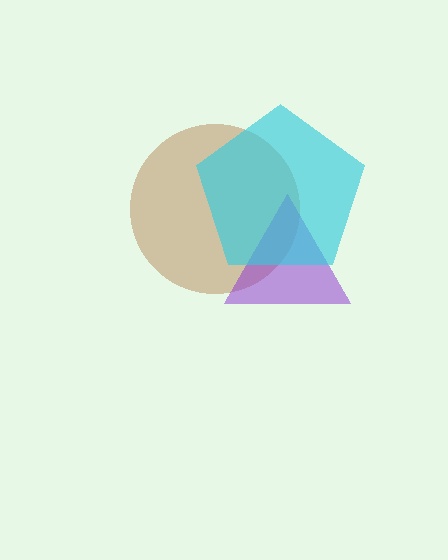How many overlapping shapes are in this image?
There are 3 overlapping shapes in the image.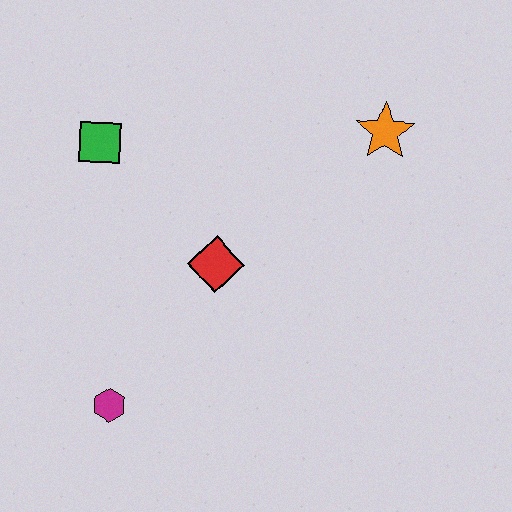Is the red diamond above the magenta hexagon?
Yes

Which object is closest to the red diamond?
The green square is closest to the red diamond.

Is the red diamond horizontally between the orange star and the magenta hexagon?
Yes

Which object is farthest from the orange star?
The magenta hexagon is farthest from the orange star.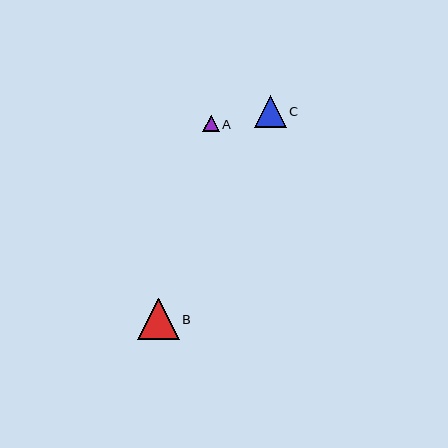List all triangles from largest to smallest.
From largest to smallest: B, C, A.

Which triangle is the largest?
Triangle B is the largest with a size of approximately 41 pixels.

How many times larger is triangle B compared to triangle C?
Triangle B is approximately 1.3 times the size of triangle C.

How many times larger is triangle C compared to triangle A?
Triangle C is approximately 2.0 times the size of triangle A.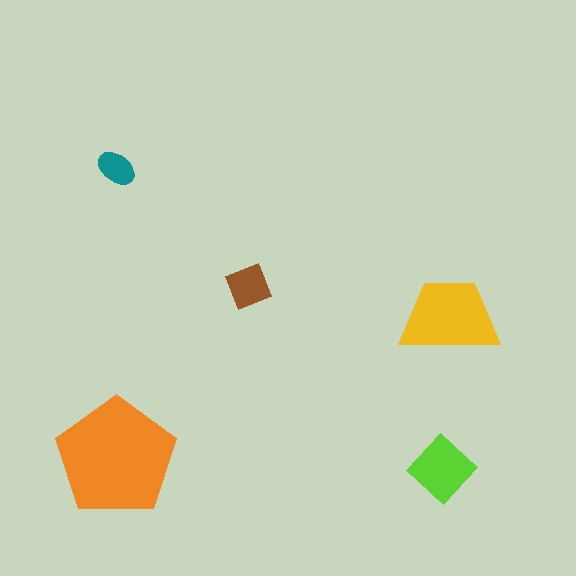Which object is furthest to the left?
The orange pentagon is leftmost.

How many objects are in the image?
There are 5 objects in the image.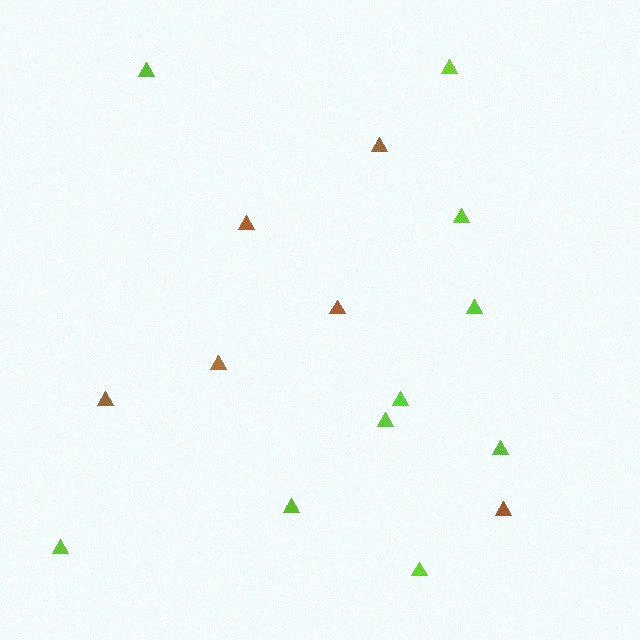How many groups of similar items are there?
There are 2 groups: one group of lime triangles (10) and one group of brown triangles (6).